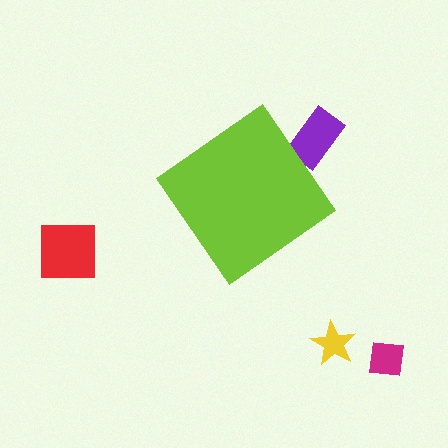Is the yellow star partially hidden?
No, the yellow star is fully visible.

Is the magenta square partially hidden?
No, the magenta square is fully visible.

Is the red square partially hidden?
No, the red square is fully visible.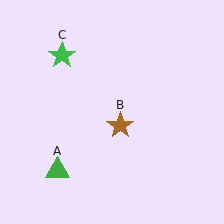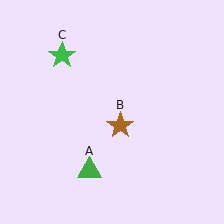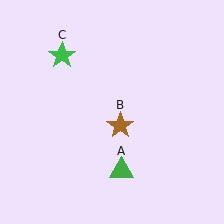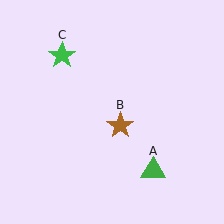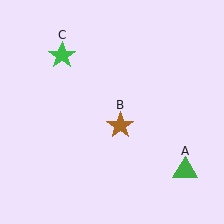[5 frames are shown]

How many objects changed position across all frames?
1 object changed position: green triangle (object A).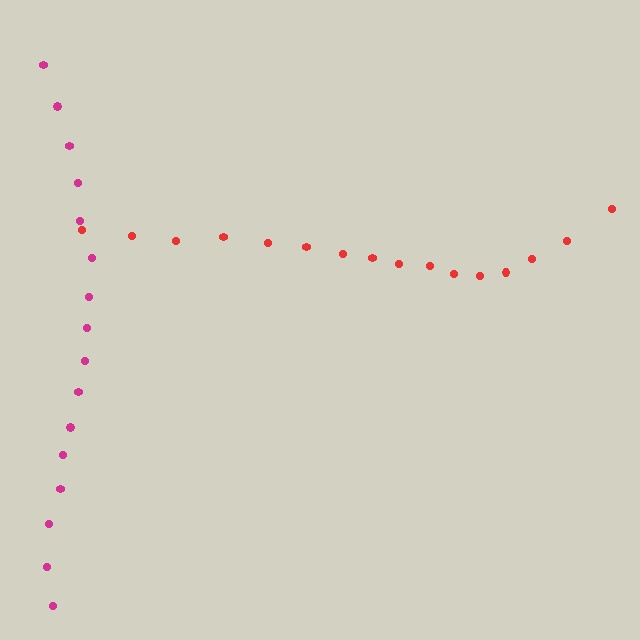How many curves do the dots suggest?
There are 2 distinct paths.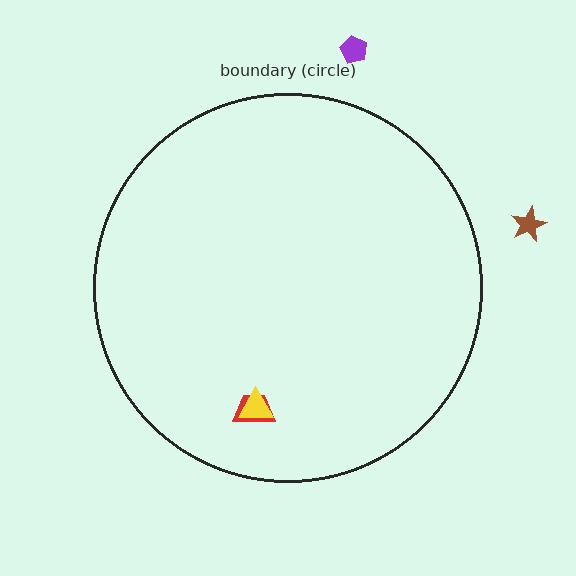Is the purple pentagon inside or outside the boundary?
Outside.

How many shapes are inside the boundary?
2 inside, 2 outside.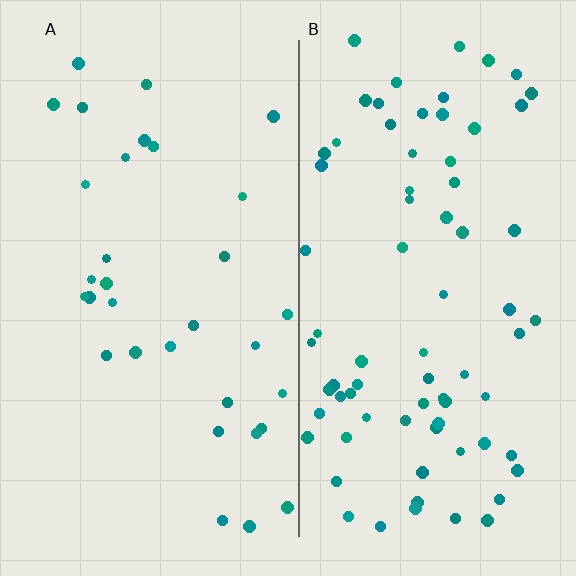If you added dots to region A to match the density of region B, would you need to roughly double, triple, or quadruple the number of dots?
Approximately double.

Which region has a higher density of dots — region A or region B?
B (the right).